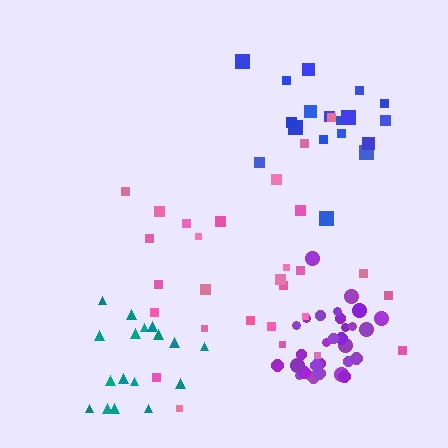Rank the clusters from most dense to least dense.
purple, blue, teal, pink.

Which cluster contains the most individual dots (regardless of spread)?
Purple (30).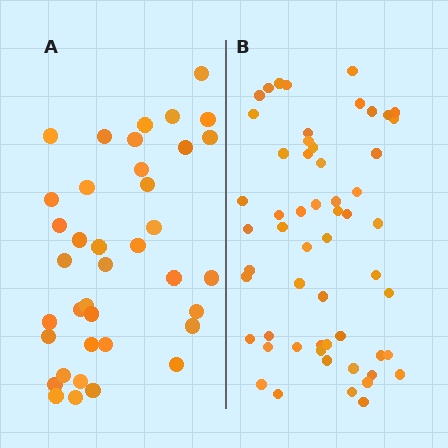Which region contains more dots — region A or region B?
Region B (the right region) has more dots.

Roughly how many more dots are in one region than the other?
Region B has approximately 20 more dots than region A.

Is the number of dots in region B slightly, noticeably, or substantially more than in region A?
Region B has substantially more. The ratio is roughly 1.5 to 1.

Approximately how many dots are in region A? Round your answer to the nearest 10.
About 40 dots. (The exact count is 38, which rounds to 40.)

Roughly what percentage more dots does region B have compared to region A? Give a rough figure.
About 45% more.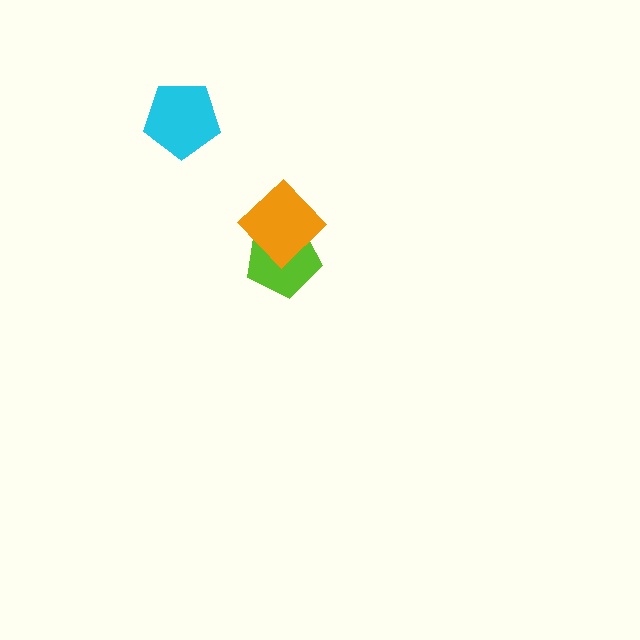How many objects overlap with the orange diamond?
1 object overlaps with the orange diamond.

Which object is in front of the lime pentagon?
The orange diamond is in front of the lime pentagon.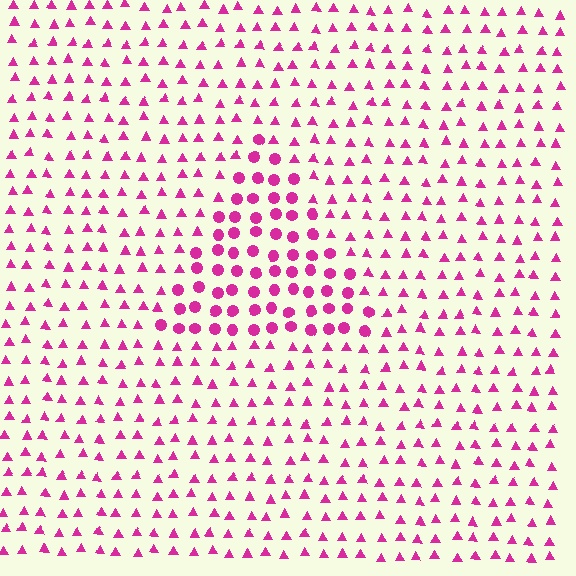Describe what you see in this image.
The image is filled with small magenta elements arranged in a uniform grid. A triangle-shaped region contains circles, while the surrounding area contains triangles. The boundary is defined purely by the change in element shape.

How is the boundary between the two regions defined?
The boundary is defined by a change in element shape: circles inside vs. triangles outside. All elements share the same color and spacing.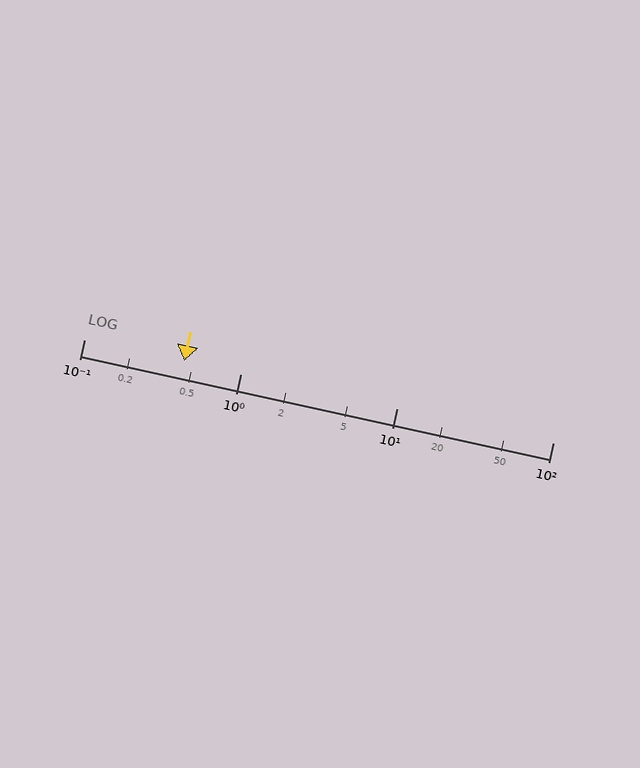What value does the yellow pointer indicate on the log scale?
The pointer indicates approximately 0.44.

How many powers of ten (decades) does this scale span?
The scale spans 3 decades, from 0.1 to 100.